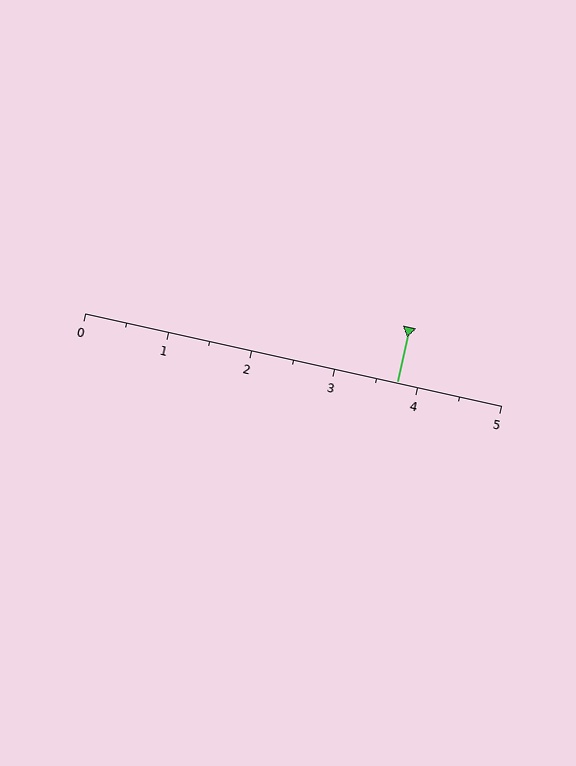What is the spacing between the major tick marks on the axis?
The major ticks are spaced 1 apart.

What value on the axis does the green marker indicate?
The marker indicates approximately 3.8.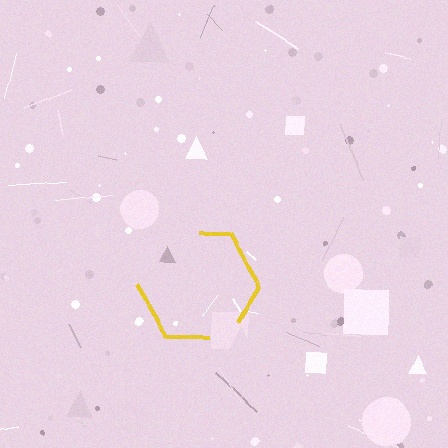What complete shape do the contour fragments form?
The contour fragments form a hexagon.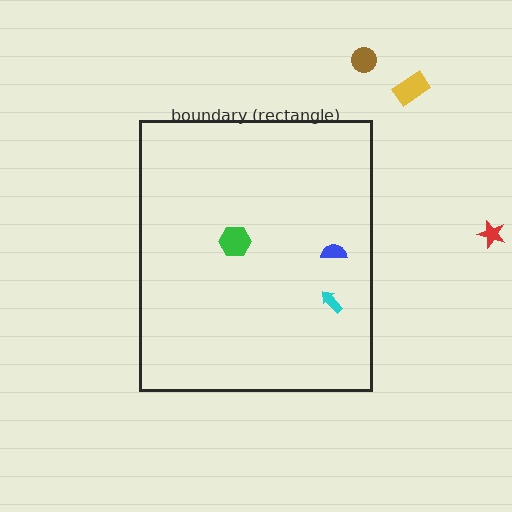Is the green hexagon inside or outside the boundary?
Inside.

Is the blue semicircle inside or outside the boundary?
Inside.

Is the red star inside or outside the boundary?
Outside.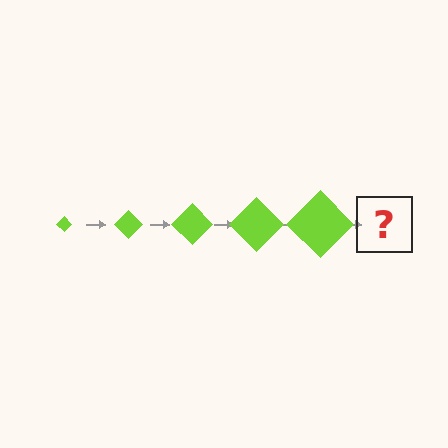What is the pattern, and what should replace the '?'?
The pattern is that the diamond gets progressively larger each step. The '?' should be a lime diamond, larger than the previous one.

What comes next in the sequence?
The next element should be a lime diamond, larger than the previous one.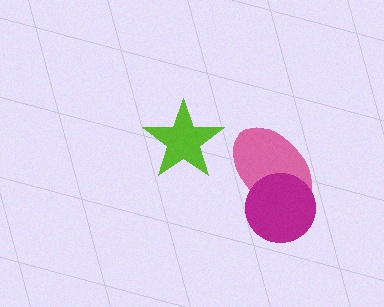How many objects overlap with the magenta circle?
1 object overlaps with the magenta circle.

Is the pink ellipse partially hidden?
Yes, it is partially covered by another shape.